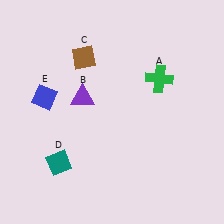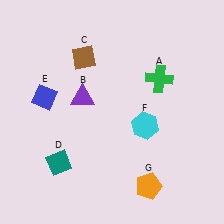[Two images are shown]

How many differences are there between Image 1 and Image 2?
There are 2 differences between the two images.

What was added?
A cyan hexagon (F), an orange pentagon (G) were added in Image 2.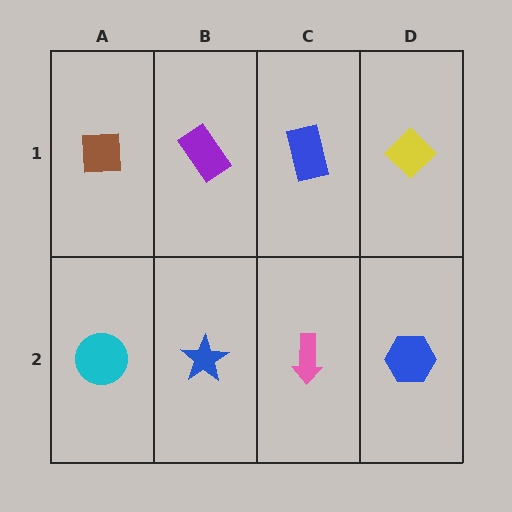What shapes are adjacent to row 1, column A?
A cyan circle (row 2, column A), a purple rectangle (row 1, column B).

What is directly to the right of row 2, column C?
A blue hexagon.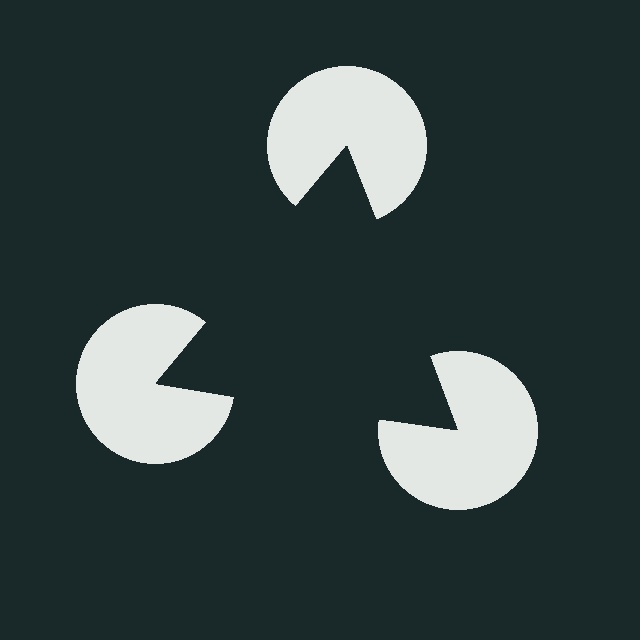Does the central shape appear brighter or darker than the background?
It typically appears slightly darker than the background, even though no actual brightness change is drawn.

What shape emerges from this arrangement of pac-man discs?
An illusory triangle — its edges are inferred from the aligned wedge cuts in the pac-man discs, not physically drawn.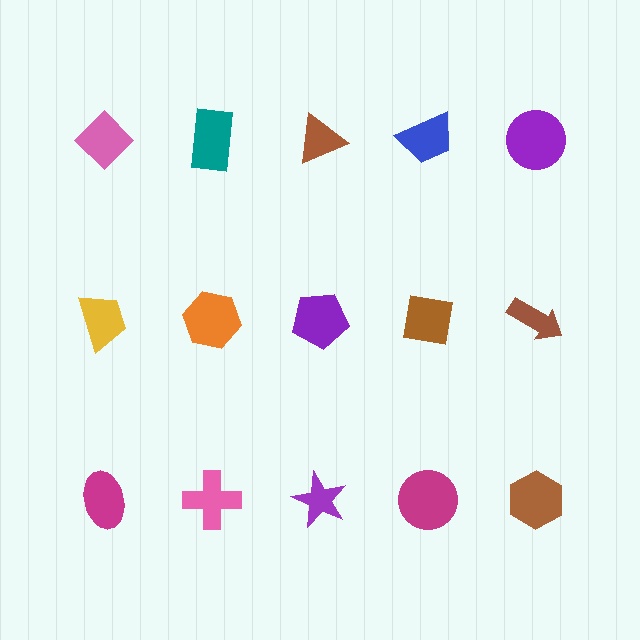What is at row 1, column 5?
A purple circle.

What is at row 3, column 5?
A brown hexagon.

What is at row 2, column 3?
A purple pentagon.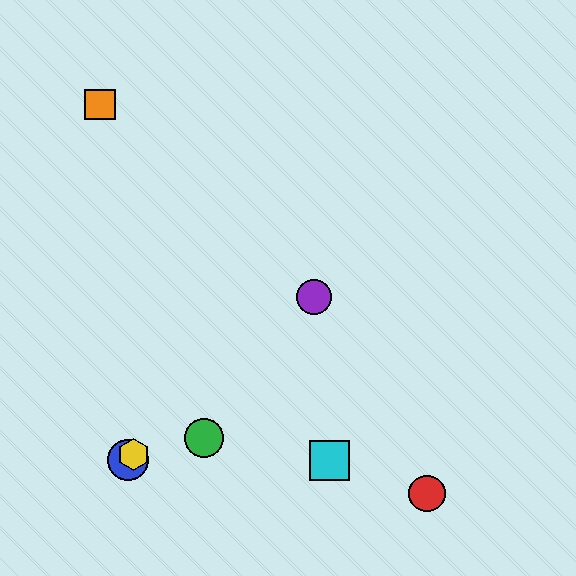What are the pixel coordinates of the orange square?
The orange square is at (100, 104).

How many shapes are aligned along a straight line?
3 shapes (the blue circle, the yellow hexagon, the purple circle) are aligned along a straight line.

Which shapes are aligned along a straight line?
The blue circle, the yellow hexagon, the purple circle are aligned along a straight line.